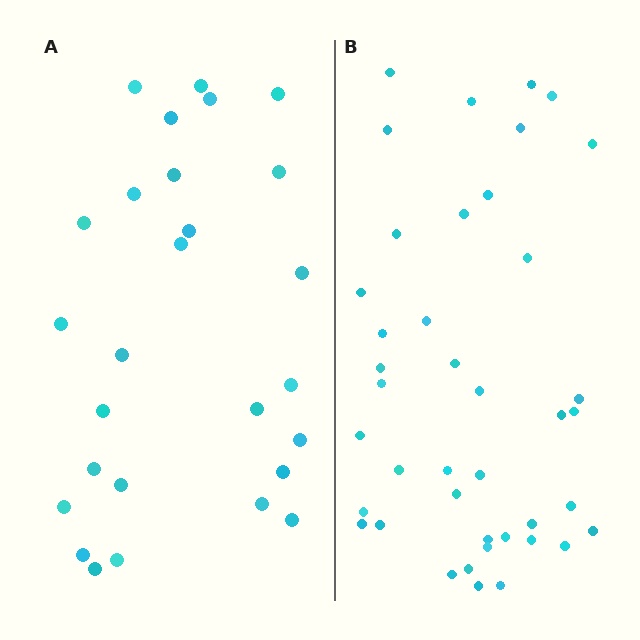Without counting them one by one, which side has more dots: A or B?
Region B (the right region) has more dots.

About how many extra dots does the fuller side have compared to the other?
Region B has approximately 15 more dots than region A.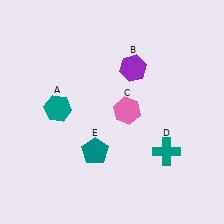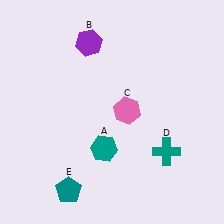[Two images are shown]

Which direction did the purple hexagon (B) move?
The purple hexagon (B) moved left.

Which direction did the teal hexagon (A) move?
The teal hexagon (A) moved right.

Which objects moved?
The objects that moved are: the teal hexagon (A), the purple hexagon (B), the teal pentagon (E).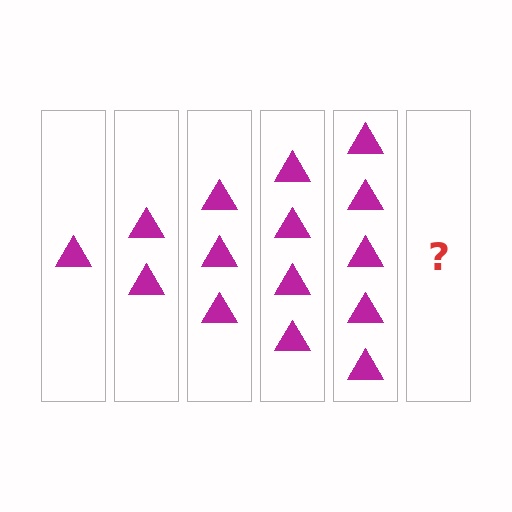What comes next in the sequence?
The next element should be 6 triangles.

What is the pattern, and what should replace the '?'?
The pattern is that each step adds one more triangle. The '?' should be 6 triangles.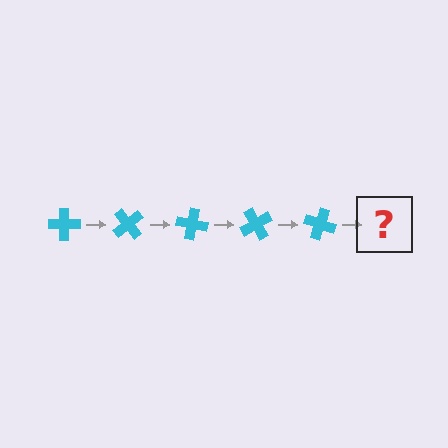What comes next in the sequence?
The next element should be a cyan cross rotated 250 degrees.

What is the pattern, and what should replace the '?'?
The pattern is that the cross rotates 50 degrees each step. The '?' should be a cyan cross rotated 250 degrees.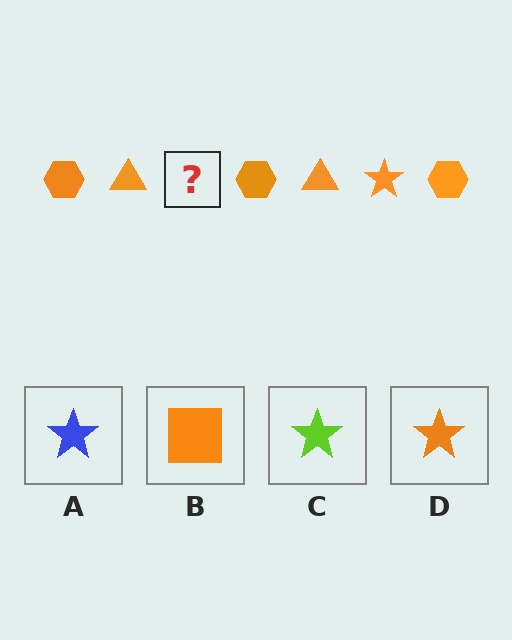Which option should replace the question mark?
Option D.